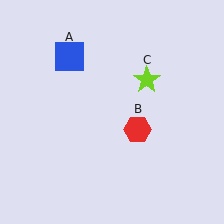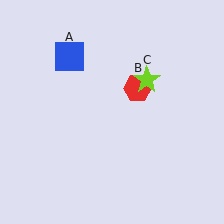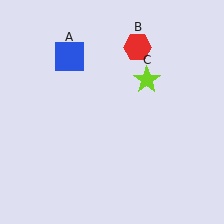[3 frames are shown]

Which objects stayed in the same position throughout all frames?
Blue square (object A) and lime star (object C) remained stationary.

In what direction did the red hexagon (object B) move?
The red hexagon (object B) moved up.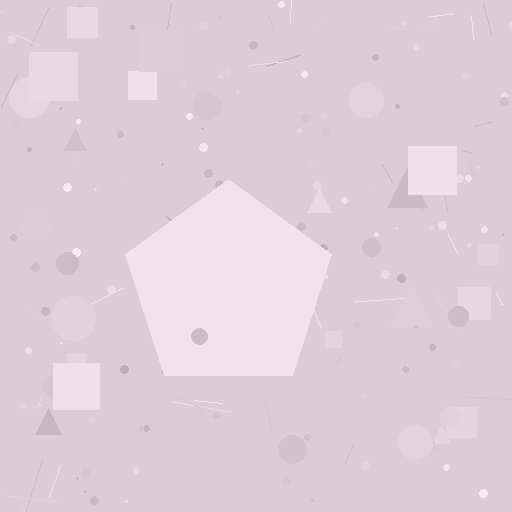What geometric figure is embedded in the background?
A pentagon is embedded in the background.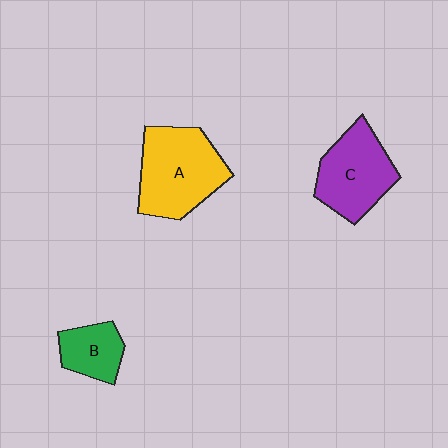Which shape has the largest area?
Shape A (yellow).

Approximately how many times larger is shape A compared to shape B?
Approximately 2.1 times.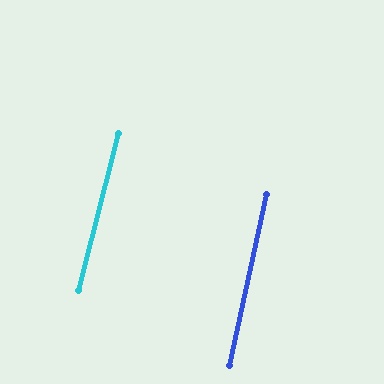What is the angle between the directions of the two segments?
Approximately 2 degrees.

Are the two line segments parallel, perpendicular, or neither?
Parallel — their directions differ by only 2.0°.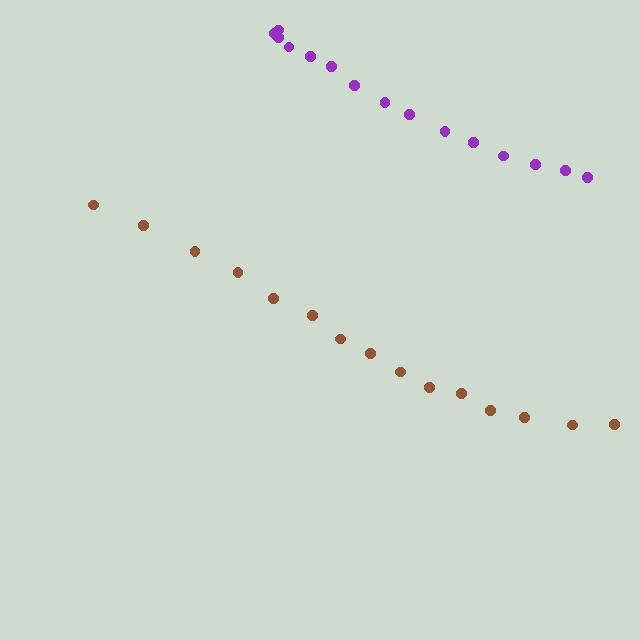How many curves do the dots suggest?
There are 2 distinct paths.